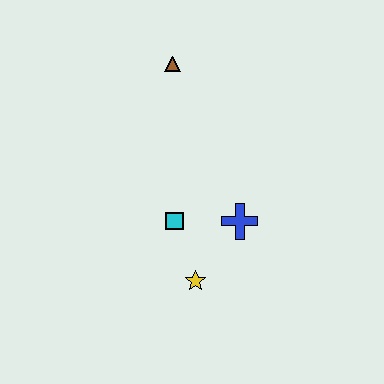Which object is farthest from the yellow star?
The brown triangle is farthest from the yellow star.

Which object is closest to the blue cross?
The cyan square is closest to the blue cross.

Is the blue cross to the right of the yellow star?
Yes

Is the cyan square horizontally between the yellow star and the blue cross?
No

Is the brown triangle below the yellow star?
No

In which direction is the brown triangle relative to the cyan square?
The brown triangle is above the cyan square.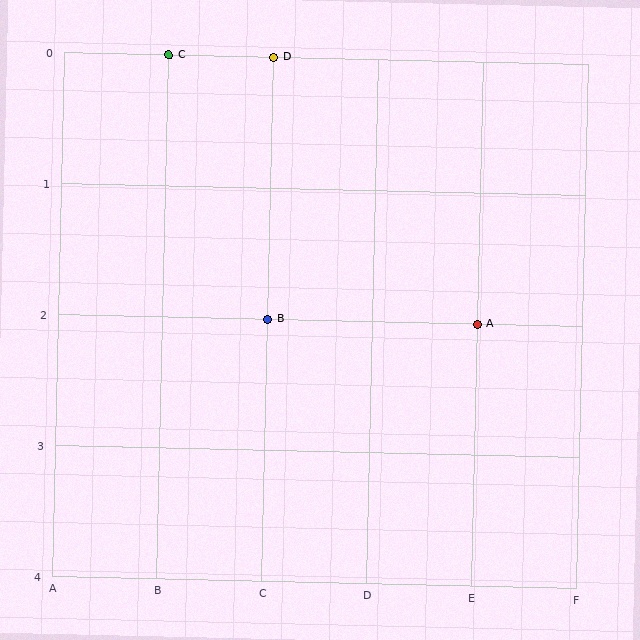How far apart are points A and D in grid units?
Points A and D are 2 columns and 2 rows apart (about 2.8 grid units diagonally).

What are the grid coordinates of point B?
Point B is at grid coordinates (C, 2).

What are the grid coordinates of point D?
Point D is at grid coordinates (C, 0).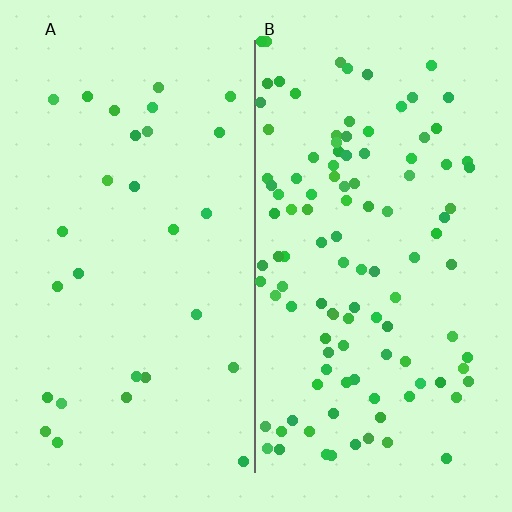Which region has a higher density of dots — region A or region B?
B (the right).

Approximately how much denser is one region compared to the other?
Approximately 3.9× — region B over region A.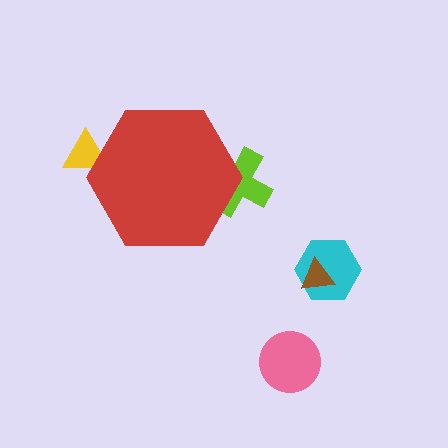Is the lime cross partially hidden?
Yes, the lime cross is partially hidden behind the red hexagon.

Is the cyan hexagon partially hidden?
No, the cyan hexagon is fully visible.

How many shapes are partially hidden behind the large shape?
2 shapes are partially hidden.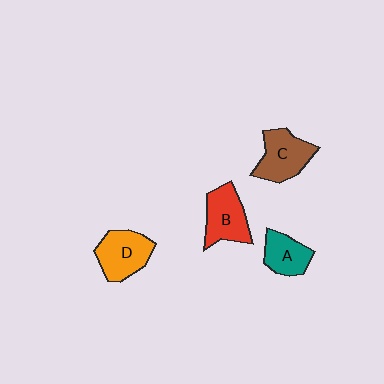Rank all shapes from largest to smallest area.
From largest to smallest: C (brown), D (orange), B (red), A (teal).